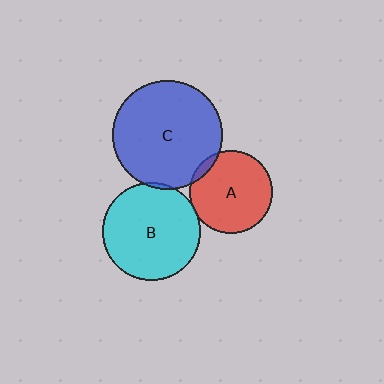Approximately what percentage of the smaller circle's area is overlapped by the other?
Approximately 5%.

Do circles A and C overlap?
Yes.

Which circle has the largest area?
Circle C (blue).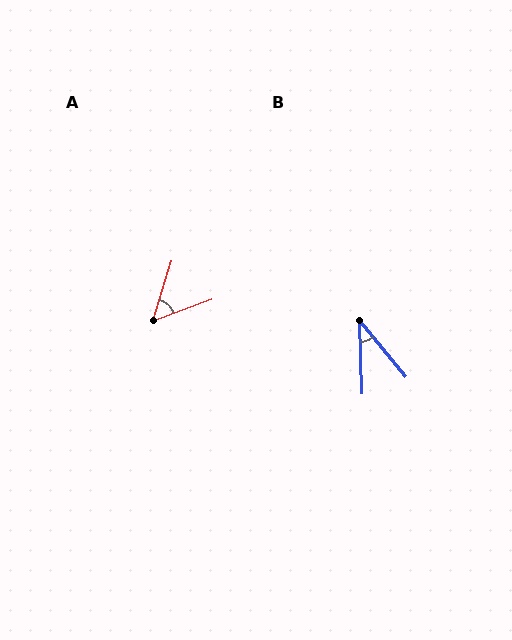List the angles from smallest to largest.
B (37°), A (52°).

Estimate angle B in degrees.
Approximately 37 degrees.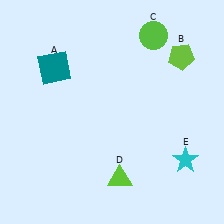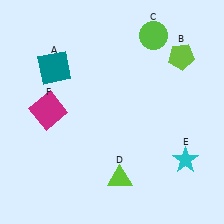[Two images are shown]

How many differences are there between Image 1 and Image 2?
There is 1 difference between the two images.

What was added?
A magenta square (F) was added in Image 2.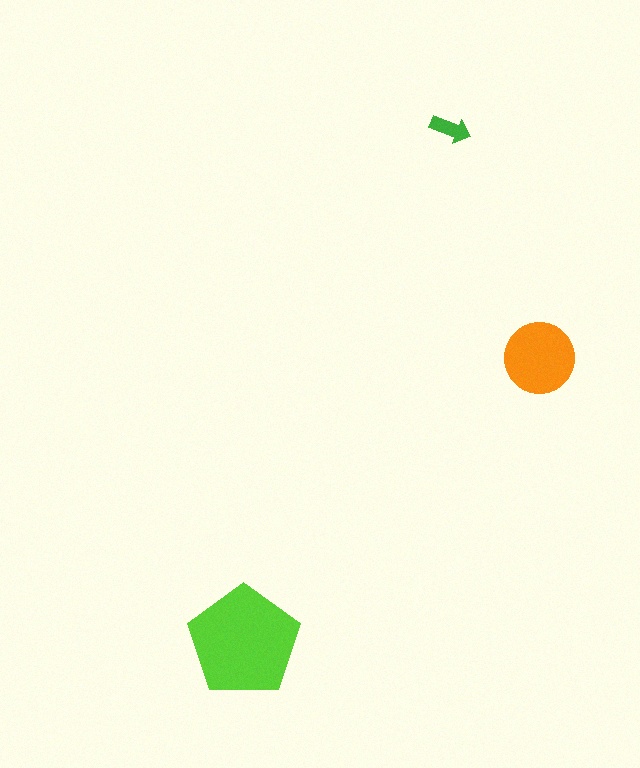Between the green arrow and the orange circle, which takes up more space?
The orange circle.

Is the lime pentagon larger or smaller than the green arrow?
Larger.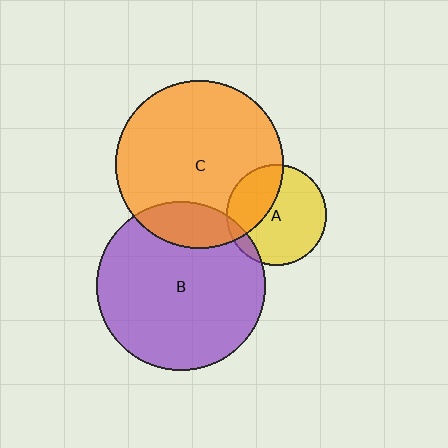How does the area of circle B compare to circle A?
Approximately 2.8 times.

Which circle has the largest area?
Circle B (purple).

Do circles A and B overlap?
Yes.